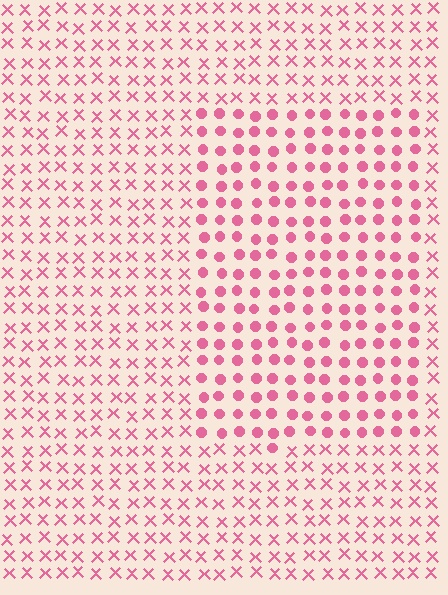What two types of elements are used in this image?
The image uses circles inside the rectangle region and X marks outside it.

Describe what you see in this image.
The image is filled with small pink elements arranged in a uniform grid. A rectangle-shaped region contains circles, while the surrounding area contains X marks. The boundary is defined purely by the change in element shape.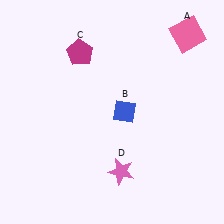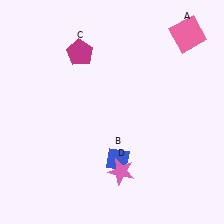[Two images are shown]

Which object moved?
The blue diamond (B) moved down.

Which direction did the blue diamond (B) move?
The blue diamond (B) moved down.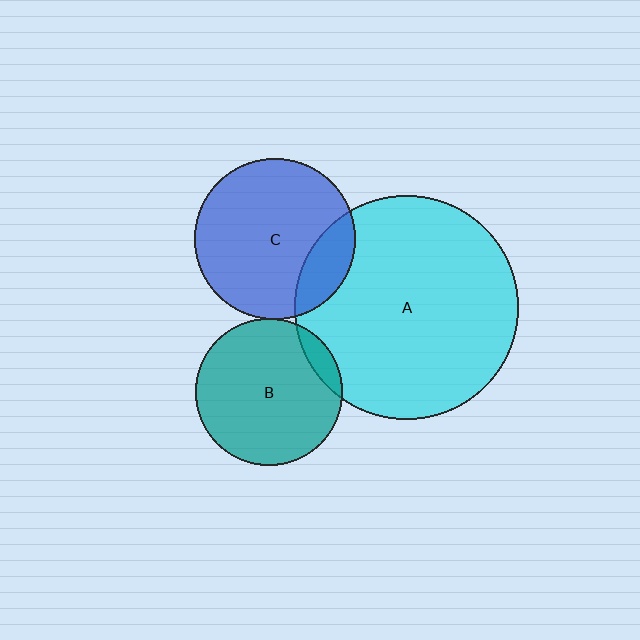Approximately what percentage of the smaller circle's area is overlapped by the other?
Approximately 20%.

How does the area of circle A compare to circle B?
Approximately 2.4 times.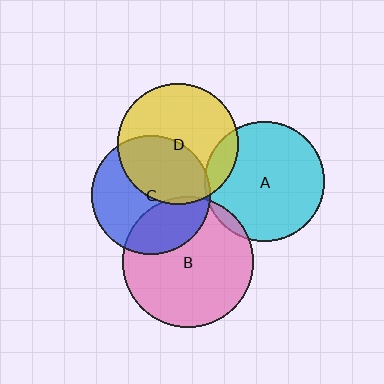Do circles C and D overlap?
Yes.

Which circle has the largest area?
Circle B (pink).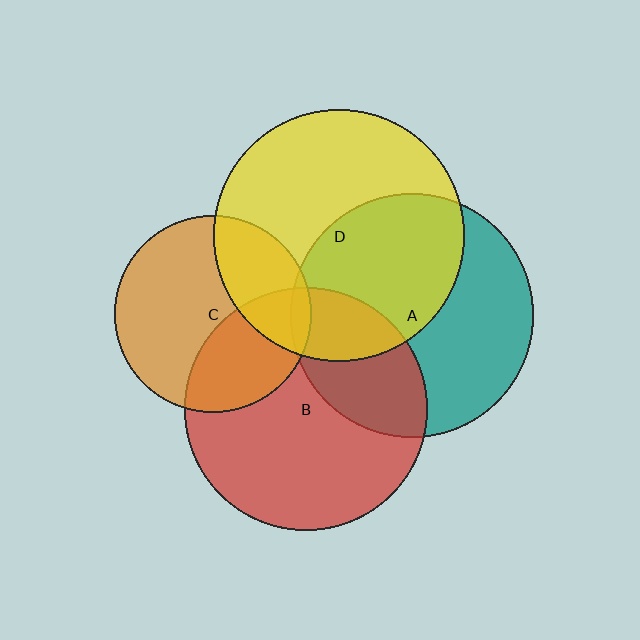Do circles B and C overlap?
Yes.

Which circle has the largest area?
Circle D (yellow).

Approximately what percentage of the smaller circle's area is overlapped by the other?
Approximately 35%.